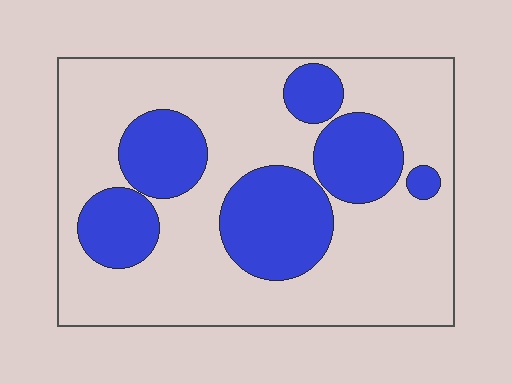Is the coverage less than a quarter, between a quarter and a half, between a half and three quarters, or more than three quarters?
Between a quarter and a half.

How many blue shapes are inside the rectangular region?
6.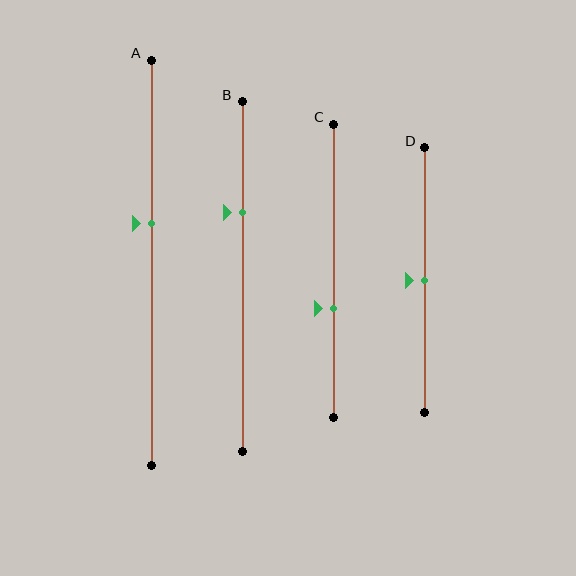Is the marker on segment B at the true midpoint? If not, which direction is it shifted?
No, the marker on segment B is shifted upward by about 18% of the segment length.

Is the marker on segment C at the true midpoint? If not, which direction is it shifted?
No, the marker on segment C is shifted downward by about 13% of the segment length.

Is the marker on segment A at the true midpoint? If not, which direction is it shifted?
No, the marker on segment A is shifted upward by about 10% of the segment length.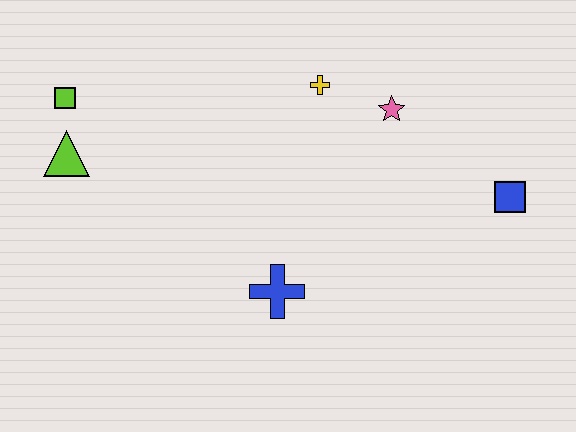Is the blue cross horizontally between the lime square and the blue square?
Yes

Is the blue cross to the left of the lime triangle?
No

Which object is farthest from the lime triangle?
The blue square is farthest from the lime triangle.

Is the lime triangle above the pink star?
No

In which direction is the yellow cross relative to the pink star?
The yellow cross is to the left of the pink star.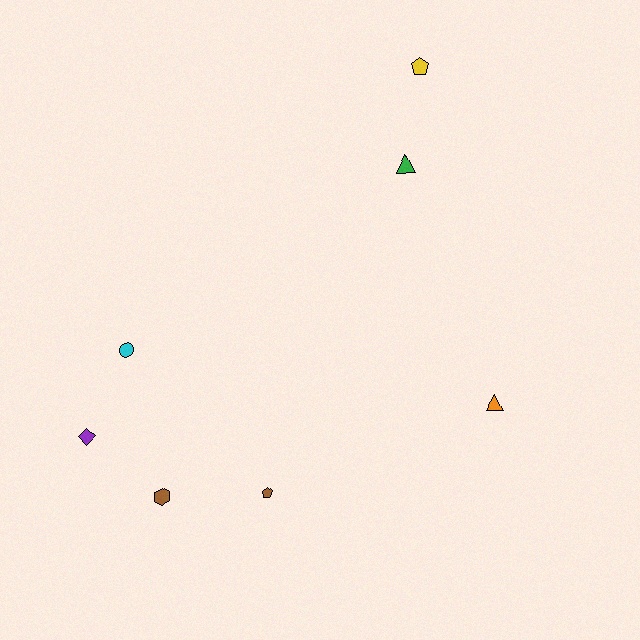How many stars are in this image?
There are no stars.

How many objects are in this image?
There are 7 objects.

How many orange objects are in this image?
There is 1 orange object.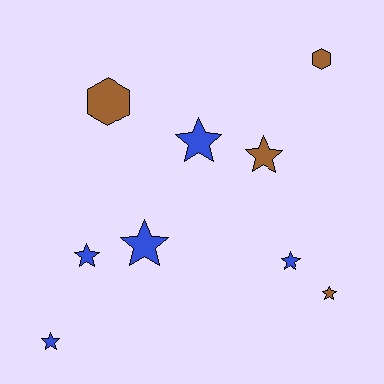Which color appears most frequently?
Blue, with 5 objects.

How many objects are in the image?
There are 9 objects.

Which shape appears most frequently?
Star, with 7 objects.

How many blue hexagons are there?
There are no blue hexagons.